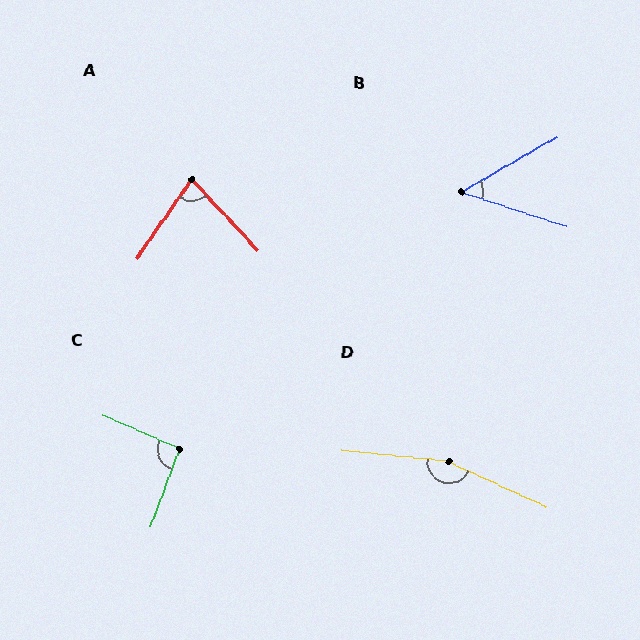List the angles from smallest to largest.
B (48°), A (77°), C (93°), D (160°).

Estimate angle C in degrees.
Approximately 93 degrees.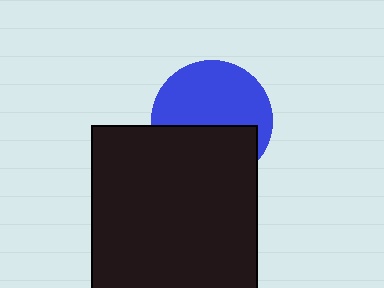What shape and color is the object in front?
The object in front is a black square.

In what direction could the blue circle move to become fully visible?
The blue circle could move up. That would shift it out from behind the black square entirely.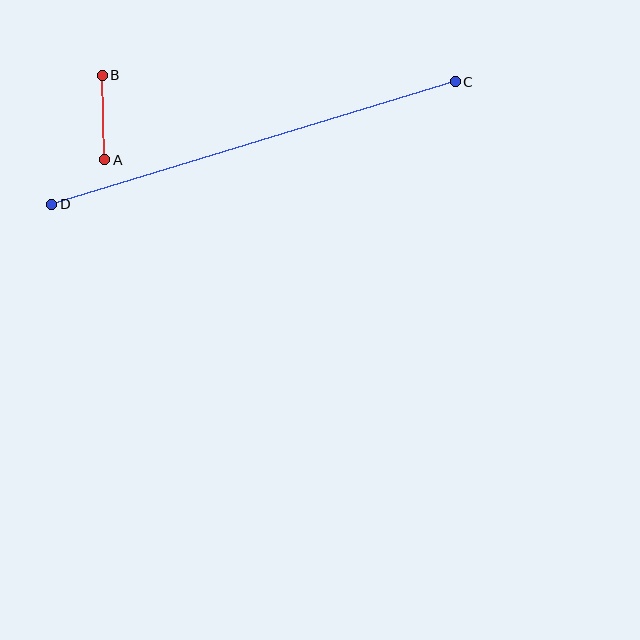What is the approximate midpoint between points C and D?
The midpoint is at approximately (254, 143) pixels.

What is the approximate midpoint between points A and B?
The midpoint is at approximately (104, 118) pixels.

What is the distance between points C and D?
The distance is approximately 421 pixels.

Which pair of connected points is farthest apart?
Points C and D are farthest apart.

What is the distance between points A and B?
The distance is approximately 85 pixels.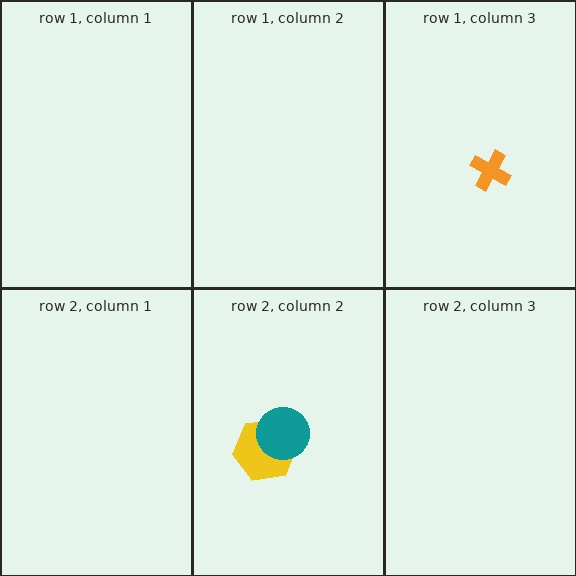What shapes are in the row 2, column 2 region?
The yellow hexagon, the teal circle.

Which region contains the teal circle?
The row 2, column 2 region.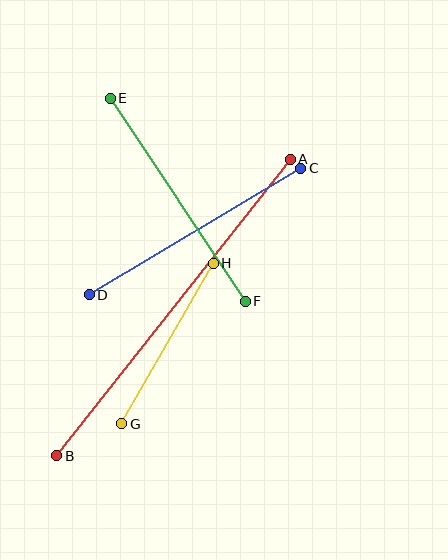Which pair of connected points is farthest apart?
Points A and B are farthest apart.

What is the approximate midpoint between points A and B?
The midpoint is at approximately (174, 307) pixels.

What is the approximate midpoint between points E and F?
The midpoint is at approximately (178, 200) pixels.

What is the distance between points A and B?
The distance is approximately 377 pixels.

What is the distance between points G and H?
The distance is approximately 185 pixels.